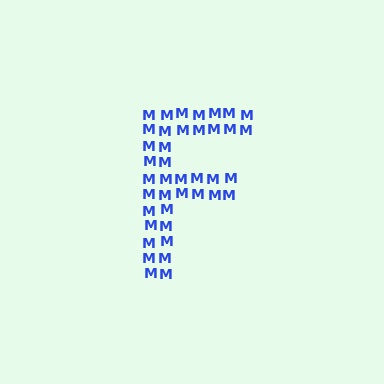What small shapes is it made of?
It is made of small letter M's.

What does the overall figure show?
The overall figure shows the letter F.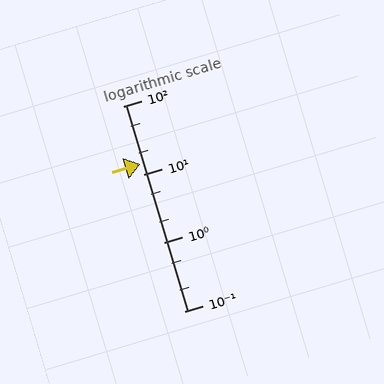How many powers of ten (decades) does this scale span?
The scale spans 3 decades, from 0.1 to 100.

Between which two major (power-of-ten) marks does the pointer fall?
The pointer is between 10 and 100.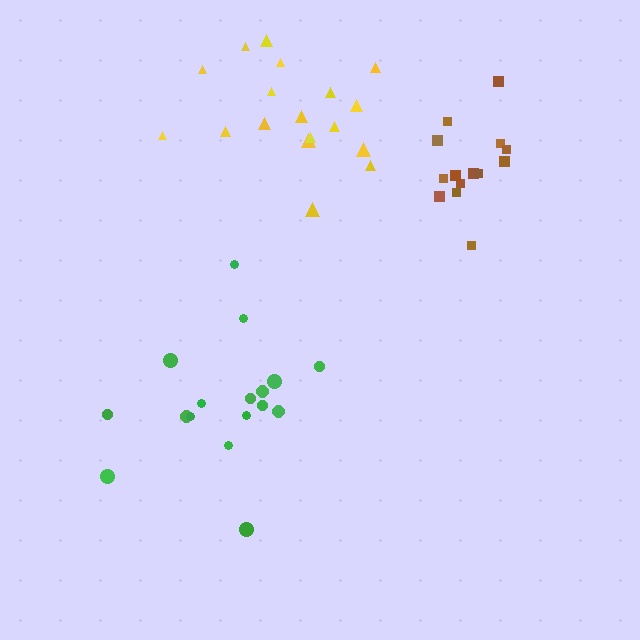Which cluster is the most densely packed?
Brown.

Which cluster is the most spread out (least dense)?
Green.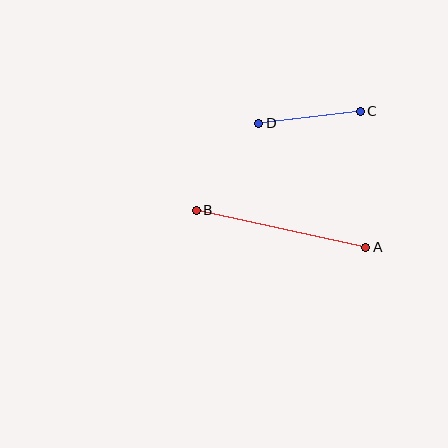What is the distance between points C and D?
The distance is approximately 102 pixels.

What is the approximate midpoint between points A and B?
The midpoint is at approximately (281, 229) pixels.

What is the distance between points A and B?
The distance is approximately 174 pixels.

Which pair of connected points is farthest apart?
Points A and B are farthest apart.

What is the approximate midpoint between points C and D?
The midpoint is at approximately (309, 117) pixels.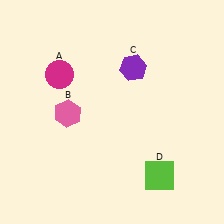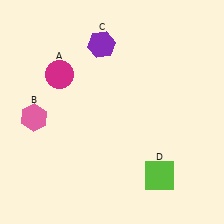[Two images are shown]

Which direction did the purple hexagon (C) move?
The purple hexagon (C) moved left.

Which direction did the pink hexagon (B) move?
The pink hexagon (B) moved left.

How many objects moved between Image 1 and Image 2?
2 objects moved between the two images.